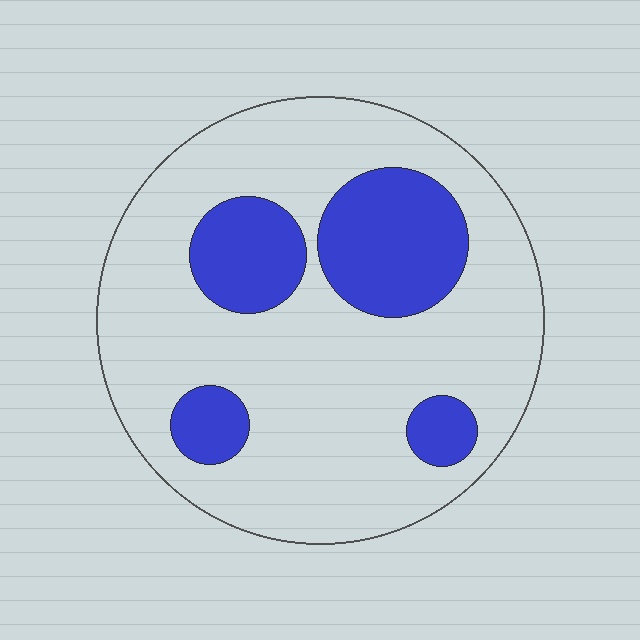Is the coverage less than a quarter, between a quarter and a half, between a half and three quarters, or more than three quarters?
Less than a quarter.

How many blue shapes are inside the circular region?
4.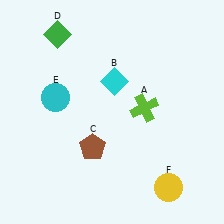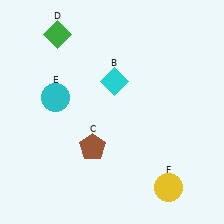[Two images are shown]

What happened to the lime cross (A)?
The lime cross (A) was removed in Image 2. It was in the top-right area of Image 1.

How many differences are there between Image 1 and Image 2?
There is 1 difference between the two images.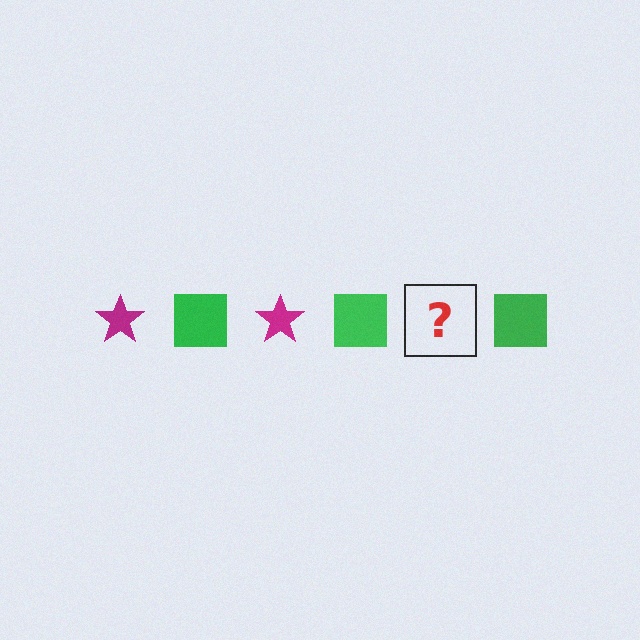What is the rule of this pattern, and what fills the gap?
The rule is that the pattern alternates between magenta star and green square. The gap should be filled with a magenta star.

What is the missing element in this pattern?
The missing element is a magenta star.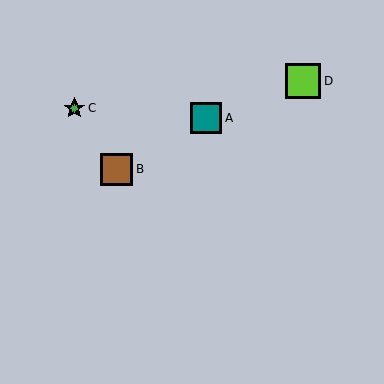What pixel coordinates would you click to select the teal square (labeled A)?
Click at (206, 118) to select the teal square A.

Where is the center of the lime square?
The center of the lime square is at (303, 81).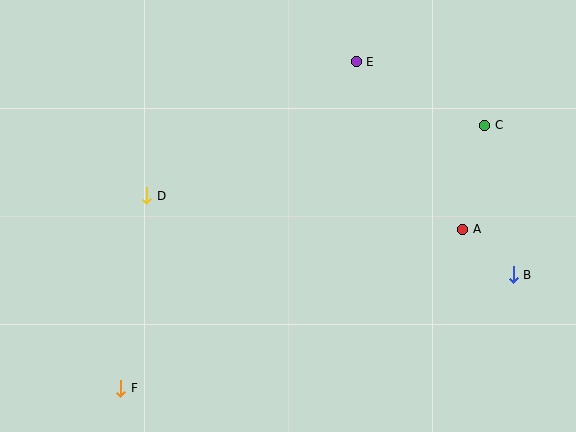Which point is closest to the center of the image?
Point D at (147, 196) is closest to the center.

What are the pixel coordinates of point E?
Point E is at (356, 62).